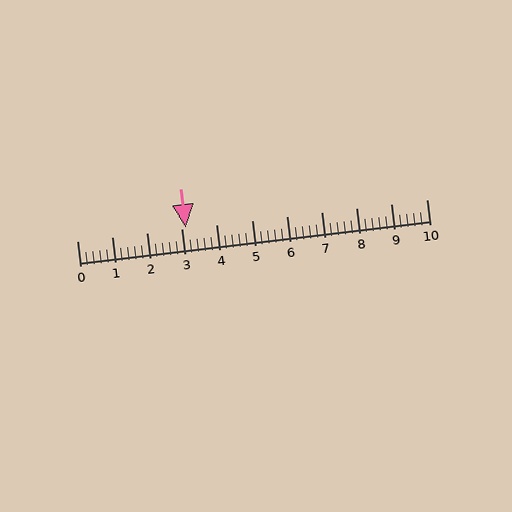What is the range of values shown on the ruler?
The ruler shows values from 0 to 10.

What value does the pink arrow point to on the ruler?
The pink arrow points to approximately 3.1.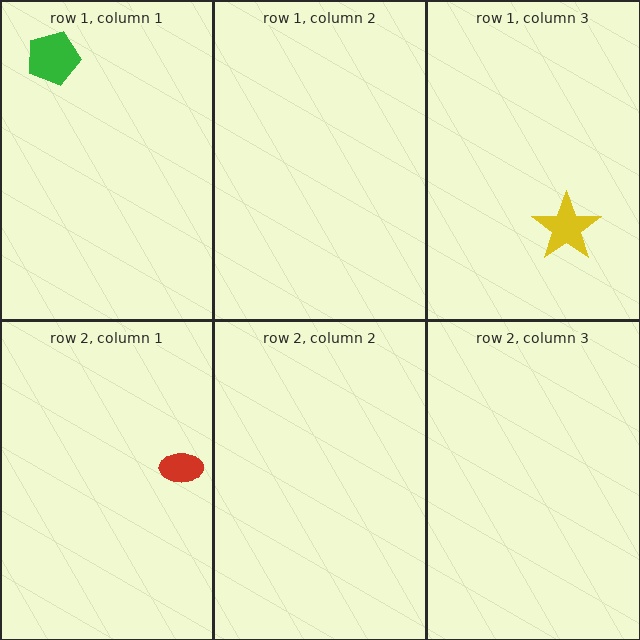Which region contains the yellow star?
The row 1, column 3 region.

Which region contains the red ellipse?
The row 2, column 1 region.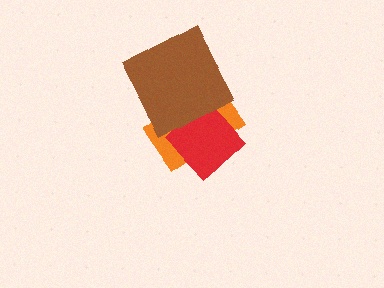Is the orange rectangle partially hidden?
Yes, it is partially covered by another shape.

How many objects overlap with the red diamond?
2 objects overlap with the red diamond.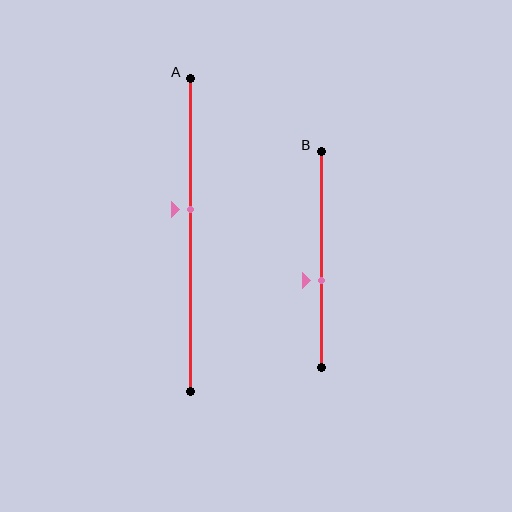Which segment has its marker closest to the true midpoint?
Segment A has its marker closest to the true midpoint.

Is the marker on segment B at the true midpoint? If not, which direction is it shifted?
No, the marker on segment B is shifted downward by about 10% of the segment length.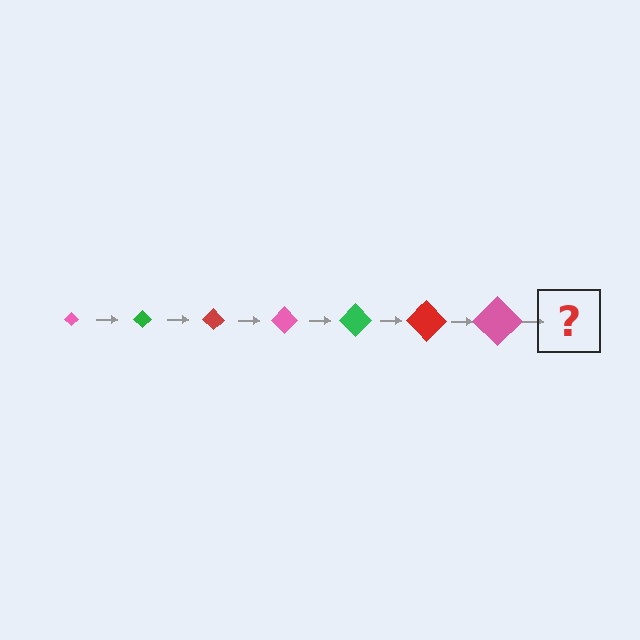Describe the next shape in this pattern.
It should be a green diamond, larger than the previous one.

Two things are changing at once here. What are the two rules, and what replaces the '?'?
The two rules are that the diamond grows larger each step and the color cycles through pink, green, and red. The '?' should be a green diamond, larger than the previous one.